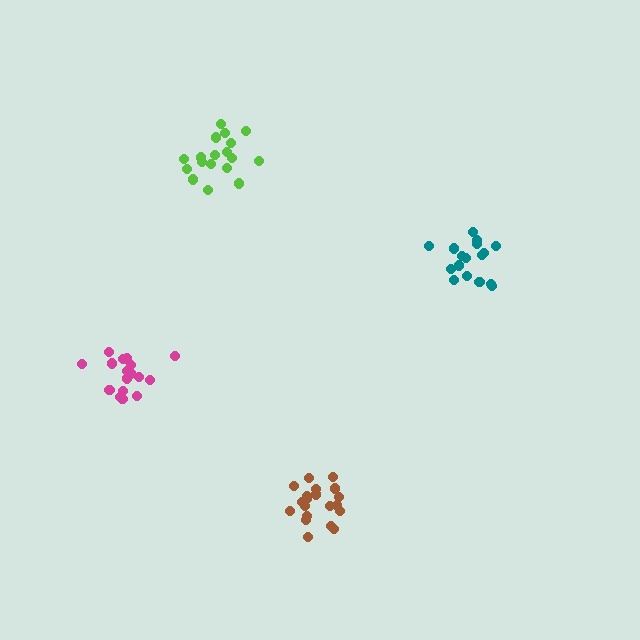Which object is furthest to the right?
The teal cluster is rightmost.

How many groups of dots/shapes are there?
There are 4 groups.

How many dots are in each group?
Group 1: 17 dots, Group 2: 21 dots, Group 3: 17 dots, Group 4: 18 dots (73 total).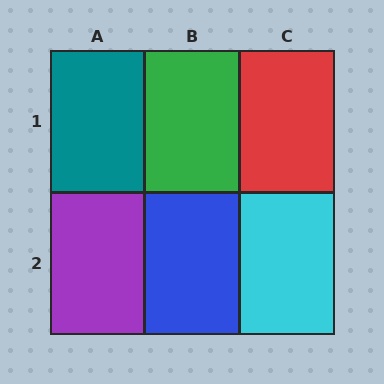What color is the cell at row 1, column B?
Green.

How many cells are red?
1 cell is red.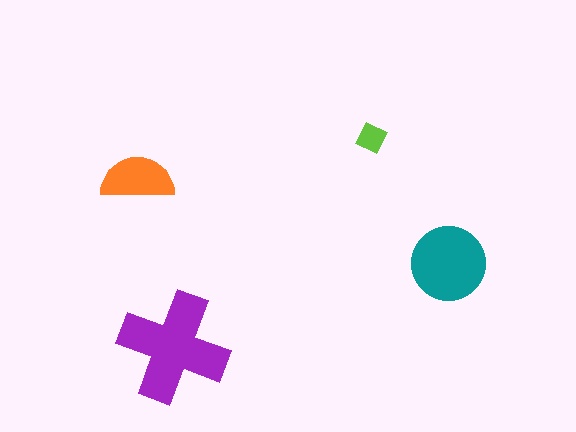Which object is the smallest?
The lime diamond.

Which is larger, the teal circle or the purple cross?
The purple cross.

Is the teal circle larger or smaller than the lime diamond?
Larger.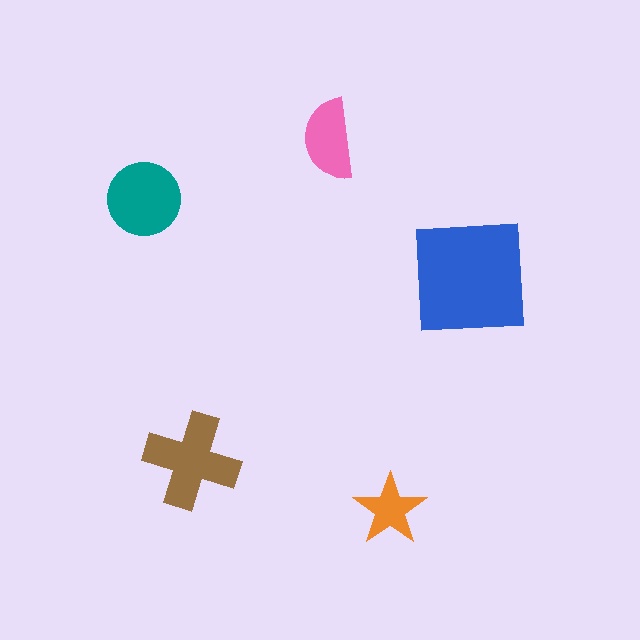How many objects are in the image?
There are 5 objects in the image.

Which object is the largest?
The blue square.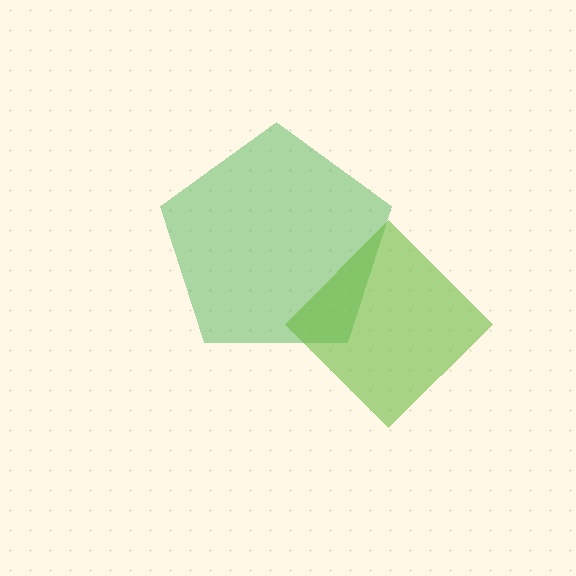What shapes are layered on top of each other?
The layered shapes are: a green pentagon, a lime diamond.